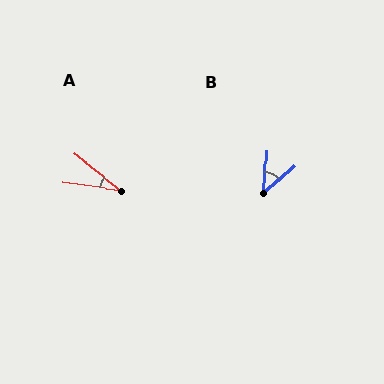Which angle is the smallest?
A, at approximately 30 degrees.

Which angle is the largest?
B, at approximately 44 degrees.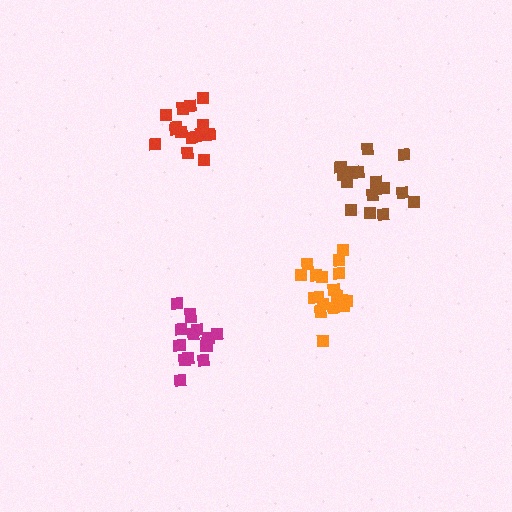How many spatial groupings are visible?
There are 4 spatial groupings.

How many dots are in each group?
Group 1: 18 dots, Group 2: 16 dots, Group 3: 15 dots, Group 4: 15 dots (64 total).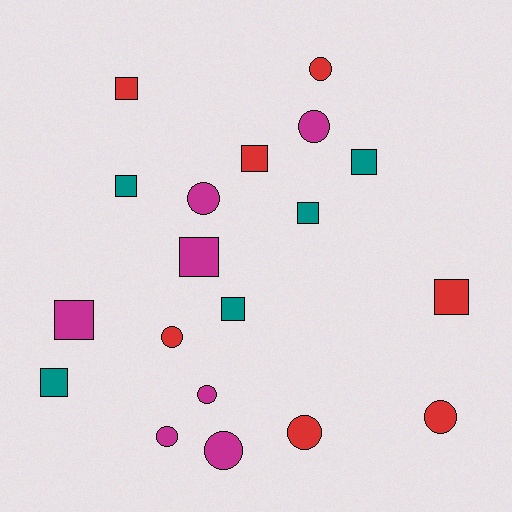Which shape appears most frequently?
Square, with 10 objects.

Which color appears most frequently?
Red, with 7 objects.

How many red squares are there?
There are 3 red squares.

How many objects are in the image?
There are 19 objects.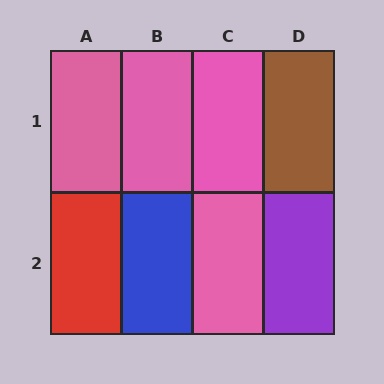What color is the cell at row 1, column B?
Pink.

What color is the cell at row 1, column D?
Brown.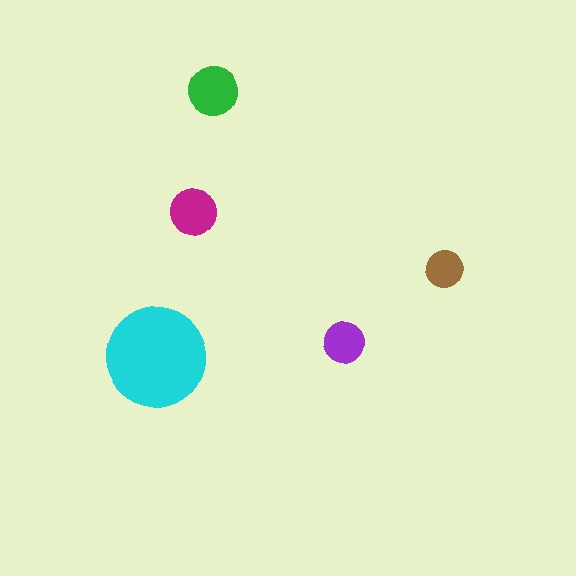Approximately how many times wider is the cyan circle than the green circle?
About 2 times wider.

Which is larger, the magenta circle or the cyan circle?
The cyan one.